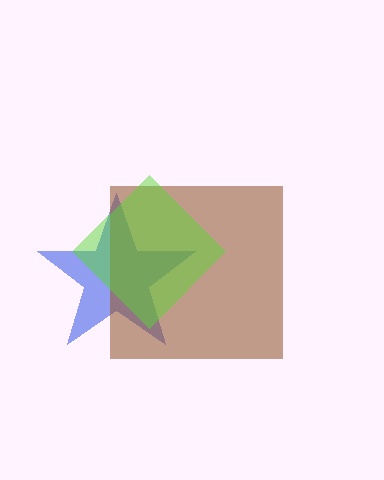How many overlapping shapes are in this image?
There are 3 overlapping shapes in the image.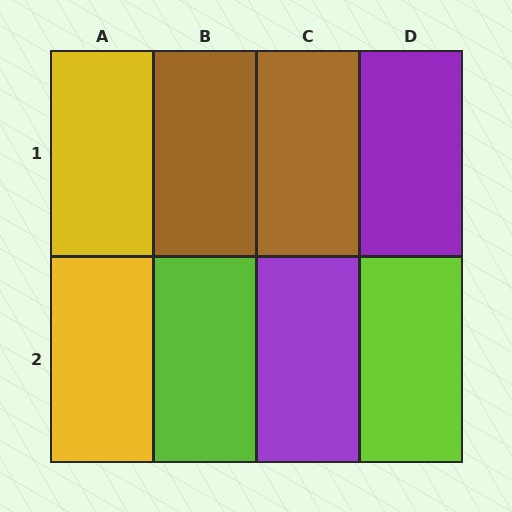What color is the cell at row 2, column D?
Lime.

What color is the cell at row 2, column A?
Yellow.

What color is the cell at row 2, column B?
Lime.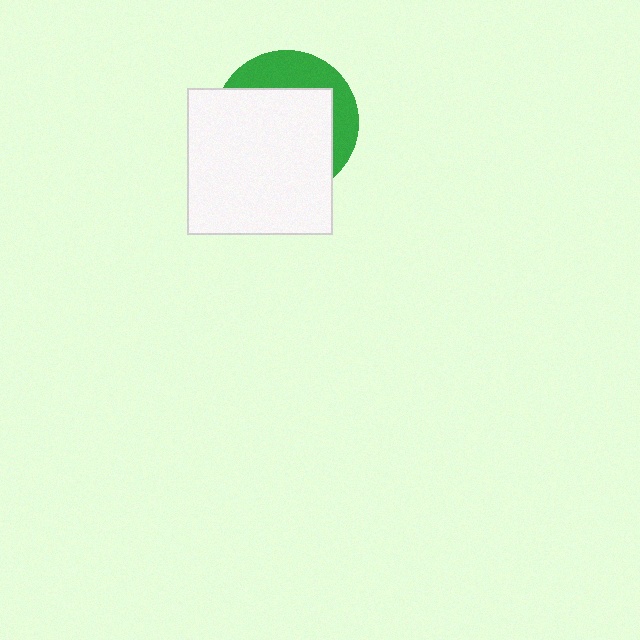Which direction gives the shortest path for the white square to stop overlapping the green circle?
Moving toward the lower-left gives the shortest separation.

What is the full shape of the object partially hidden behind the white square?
The partially hidden object is a green circle.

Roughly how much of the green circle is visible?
A small part of it is visible (roughly 31%).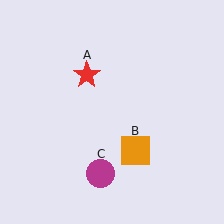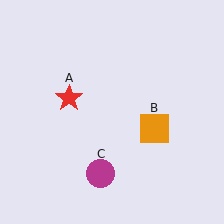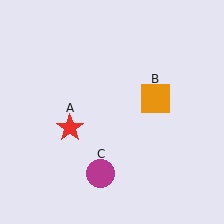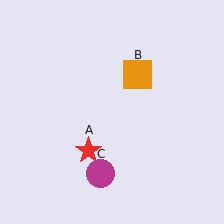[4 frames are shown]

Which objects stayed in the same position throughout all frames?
Magenta circle (object C) remained stationary.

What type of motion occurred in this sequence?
The red star (object A), orange square (object B) rotated counterclockwise around the center of the scene.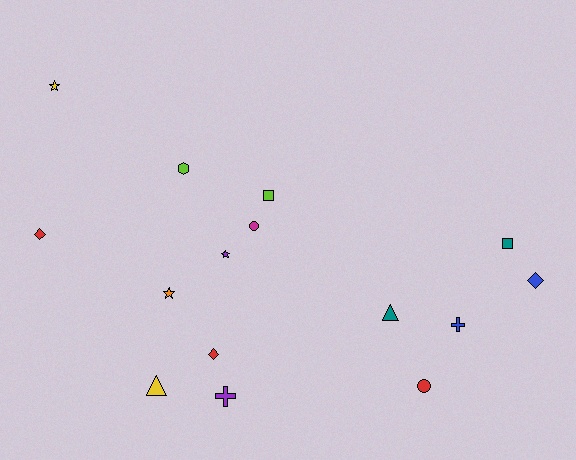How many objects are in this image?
There are 15 objects.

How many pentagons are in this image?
There are no pentagons.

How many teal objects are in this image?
There are 2 teal objects.